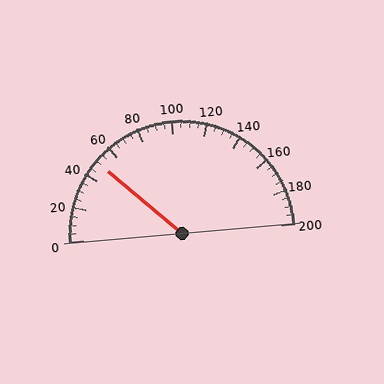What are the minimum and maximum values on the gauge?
The gauge ranges from 0 to 200.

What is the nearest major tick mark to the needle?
The nearest major tick mark is 40.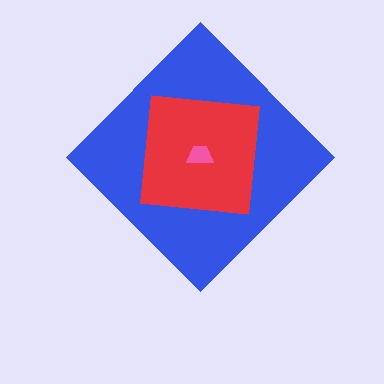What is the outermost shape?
The blue diamond.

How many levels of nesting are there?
3.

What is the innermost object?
The pink trapezoid.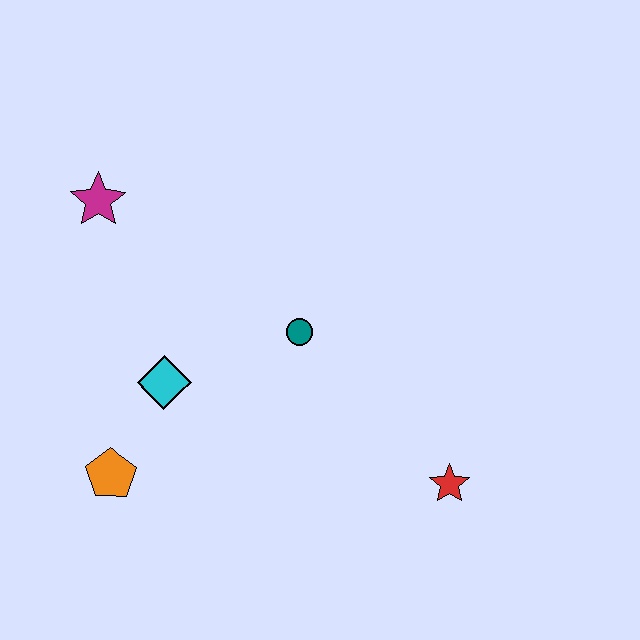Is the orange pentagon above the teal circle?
No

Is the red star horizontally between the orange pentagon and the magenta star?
No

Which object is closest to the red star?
The teal circle is closest to the red star.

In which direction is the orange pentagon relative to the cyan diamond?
The orange pentagon is below the cyan diamond.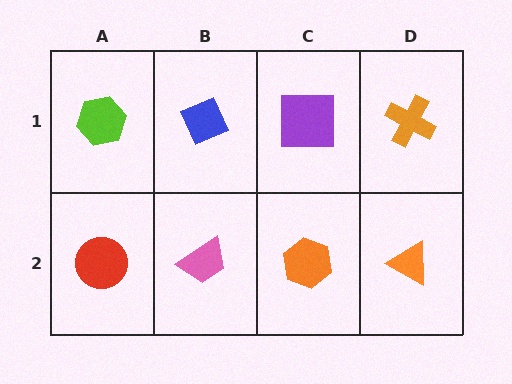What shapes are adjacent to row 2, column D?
An orange cross (row 1, column D), an orange hexagon (row 2, column C).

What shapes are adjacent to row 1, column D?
An orange triangle (row 2, column D), a purple square (row 1, column C).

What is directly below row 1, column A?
A red circle.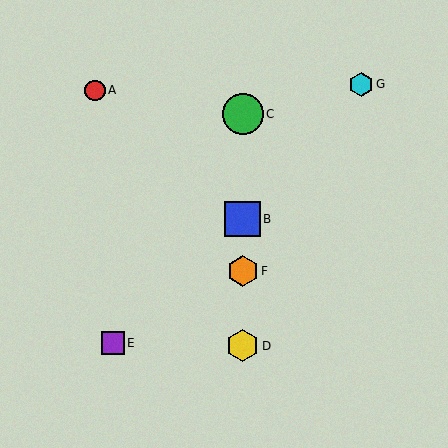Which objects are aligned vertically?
Objects B, C, D, F are aligned vertically.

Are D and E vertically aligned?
No, D is at x≈243 and E is at x≈113.